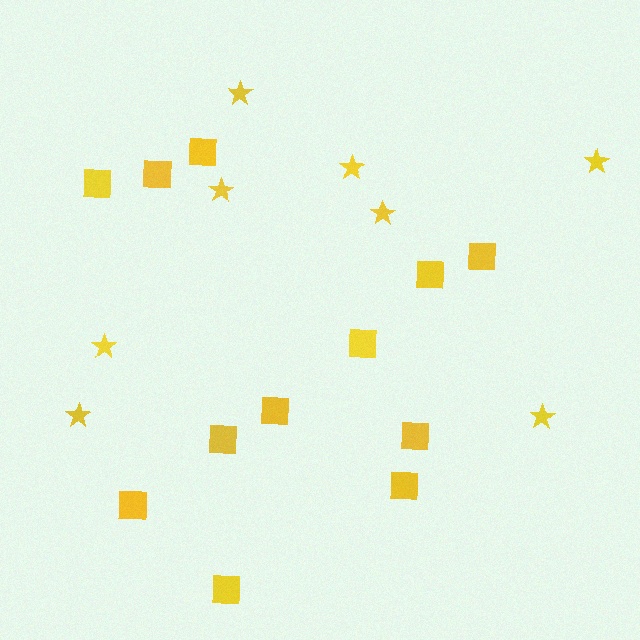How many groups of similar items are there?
There are 2 groups: one group of squares (12) and one group of stars (8).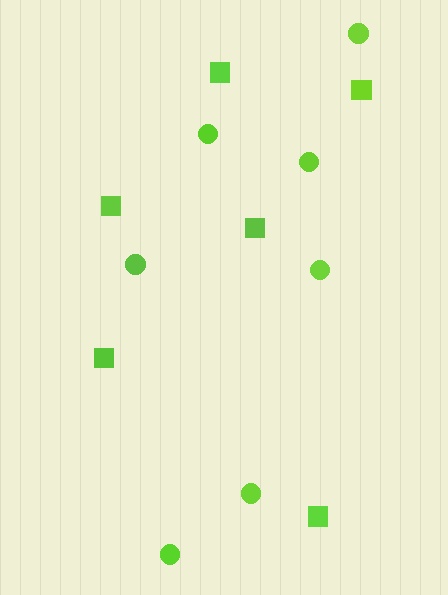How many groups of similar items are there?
There are 2 groups: one group of squares (6) and one group of circles (7).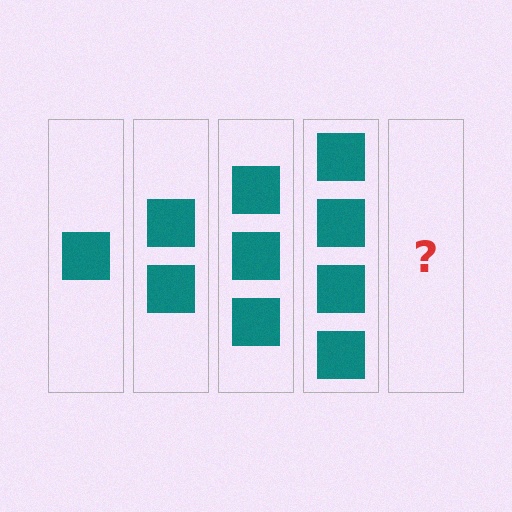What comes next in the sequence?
The next element should be 5 squares.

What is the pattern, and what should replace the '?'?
The pattern is that each step adds one more square. The '?' should be 5 squares.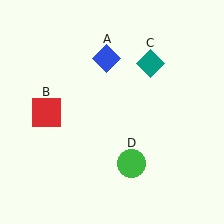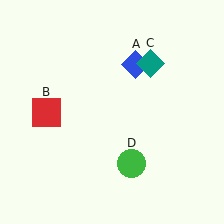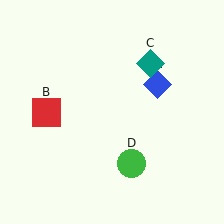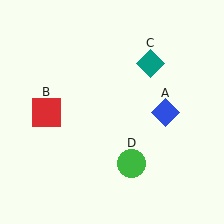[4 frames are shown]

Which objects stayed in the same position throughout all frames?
Red square (object B) and teal diamond (object C) and green circle (object D) remained stationary.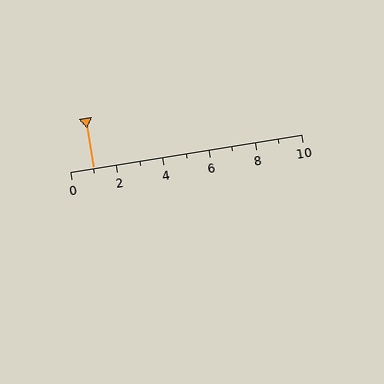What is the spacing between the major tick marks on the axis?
The major ticks are spaced 2 apart.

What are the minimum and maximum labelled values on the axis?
The axis runs from 0 to 10.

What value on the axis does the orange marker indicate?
The marker indicates approximately 1.